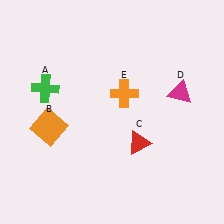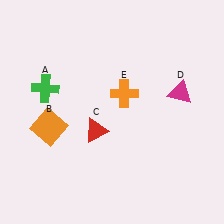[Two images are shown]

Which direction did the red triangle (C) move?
The red triangle (C) moved left.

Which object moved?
The red triangle (C) moved left.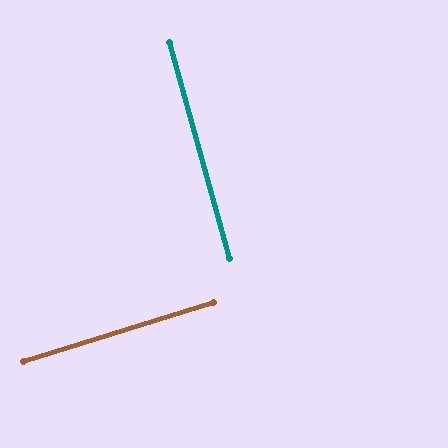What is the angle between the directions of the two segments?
Approximately 88 degrees.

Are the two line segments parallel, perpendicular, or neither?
Perpendicular — they meet at approximately 88°.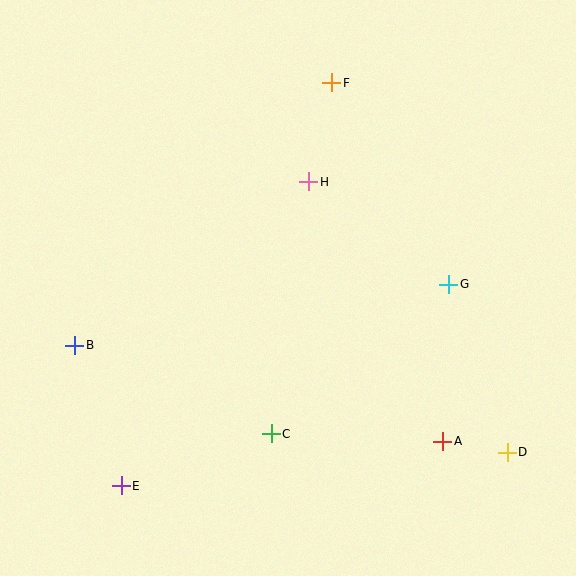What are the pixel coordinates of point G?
Point G is at (449, 284).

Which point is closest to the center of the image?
Point H at (309, 182) is closest to the center.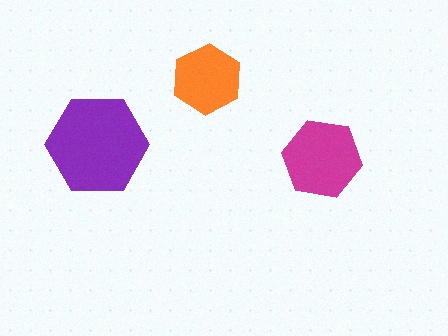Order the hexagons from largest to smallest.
the purple one, the magenta one, the orange one.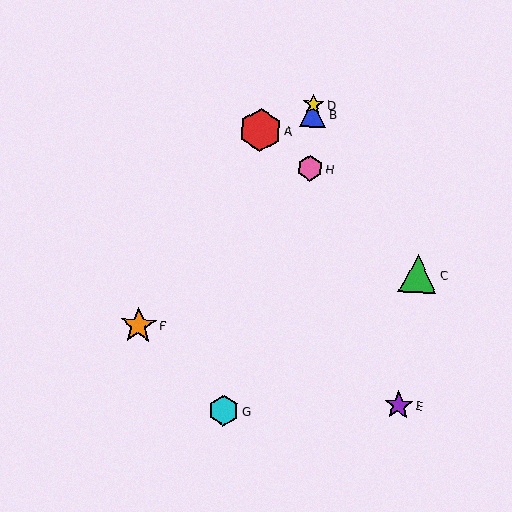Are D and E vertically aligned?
No, D is at x≈313 and E is at x≈398.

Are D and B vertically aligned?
Yes, both are at x≈313.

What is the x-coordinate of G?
Object G is at x≈224.